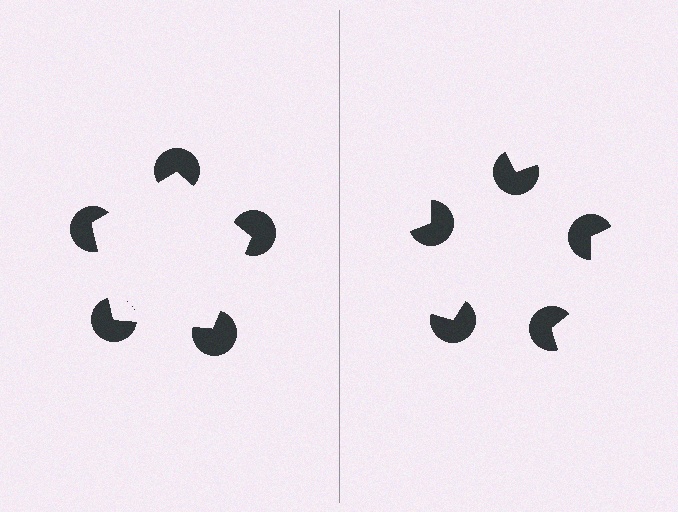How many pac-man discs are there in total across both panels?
10 — 5 on each side.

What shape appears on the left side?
An illusory pentagon.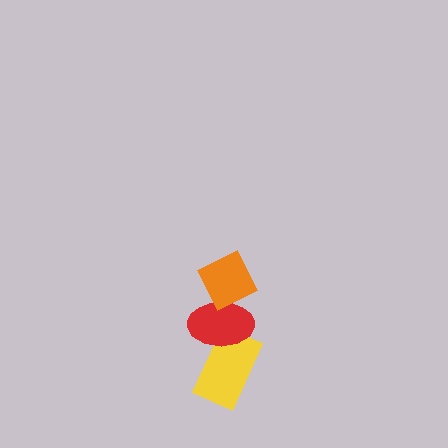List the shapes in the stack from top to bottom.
From top to bottom: the orange diamond, the red ellipse, the yellow rectangle.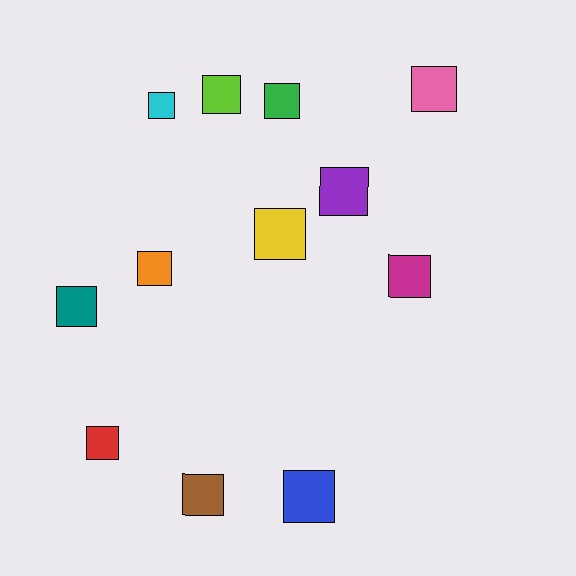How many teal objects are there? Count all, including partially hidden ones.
There is 1 teal object.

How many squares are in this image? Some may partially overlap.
There are 12 squares.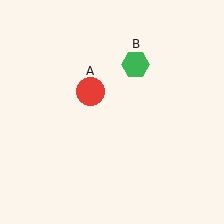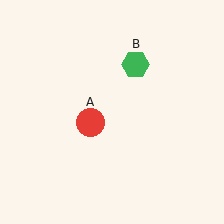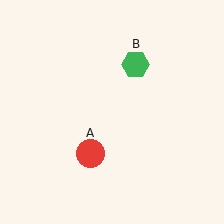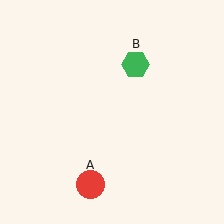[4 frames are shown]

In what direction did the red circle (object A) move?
The red circle (object A) moved down.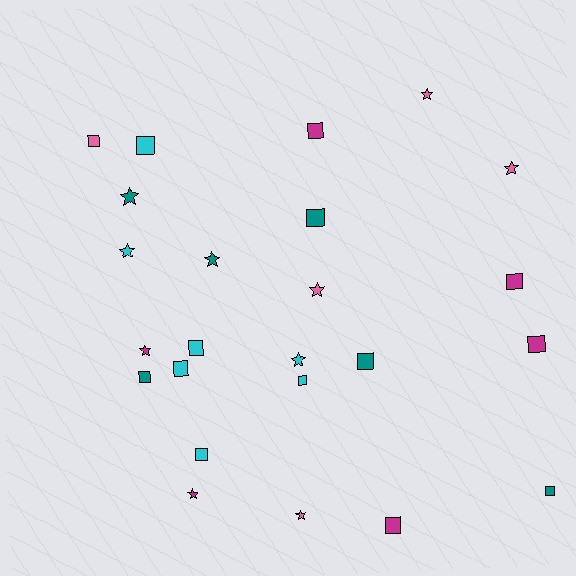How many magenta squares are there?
There are 4 magenta squares.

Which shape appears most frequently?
Square, with 14 objects.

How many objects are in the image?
There are 24 objects.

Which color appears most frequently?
Cyan, with 7 objects.